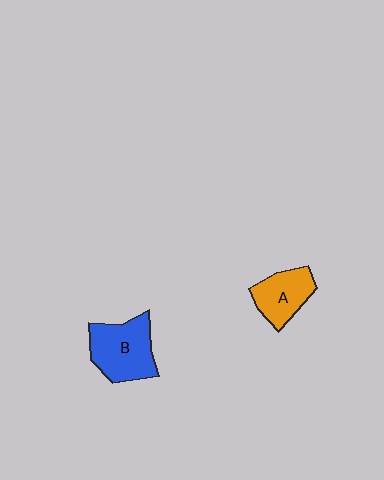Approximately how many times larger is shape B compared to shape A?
Approximately 1.4 times.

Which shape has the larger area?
Shape B (blue).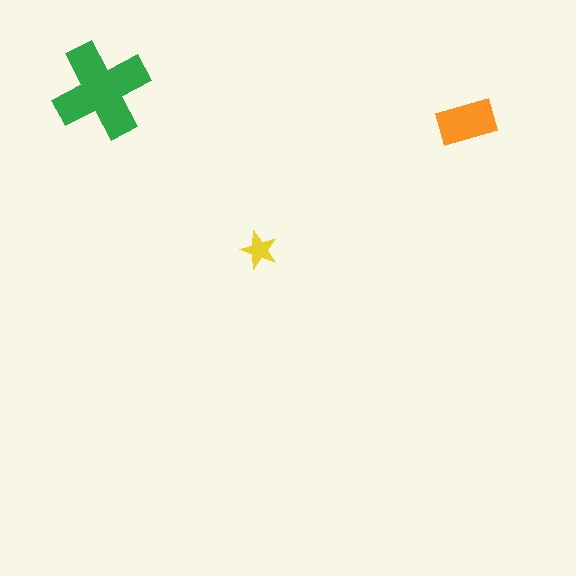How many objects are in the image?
There are 3 objects in the image.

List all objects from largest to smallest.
The green cross, the orange rectangle, the yellow star.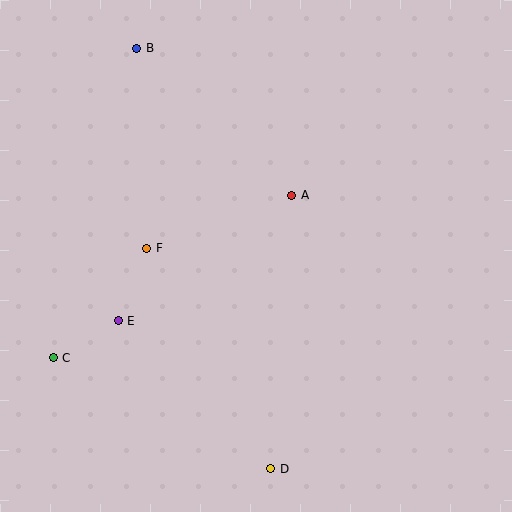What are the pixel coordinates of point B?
Point B is at (137, 48).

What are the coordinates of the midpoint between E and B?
The midpoint between E and B is at (128, 185).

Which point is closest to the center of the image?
Point A at (292, 195) is closest to the center.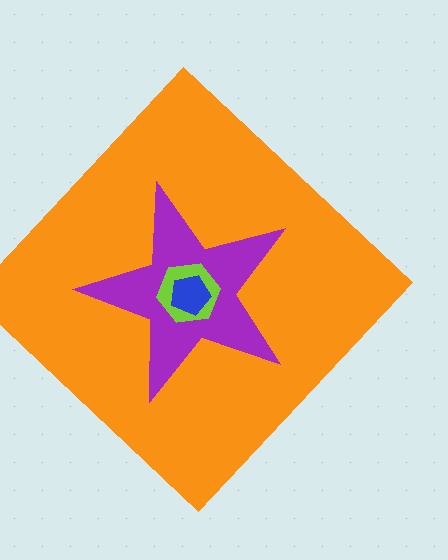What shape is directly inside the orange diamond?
The purple star.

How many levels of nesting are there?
4.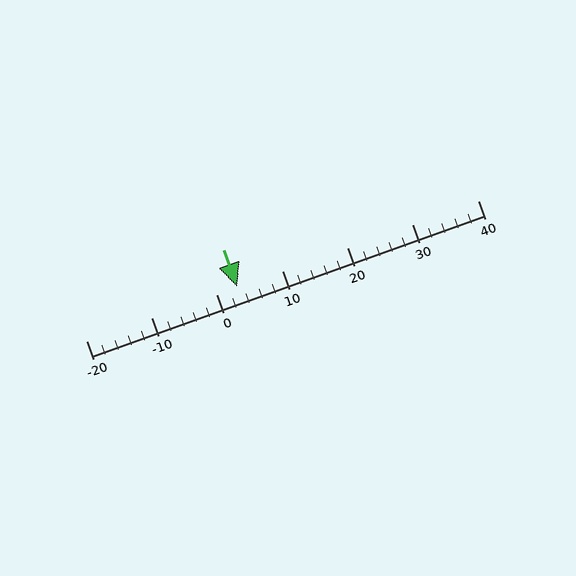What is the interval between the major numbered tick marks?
The major tick marks are spaced 10 units apart.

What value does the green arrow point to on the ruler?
The green arrow points to approximately 3.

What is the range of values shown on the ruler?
The ruler shows values from -20 to 40.